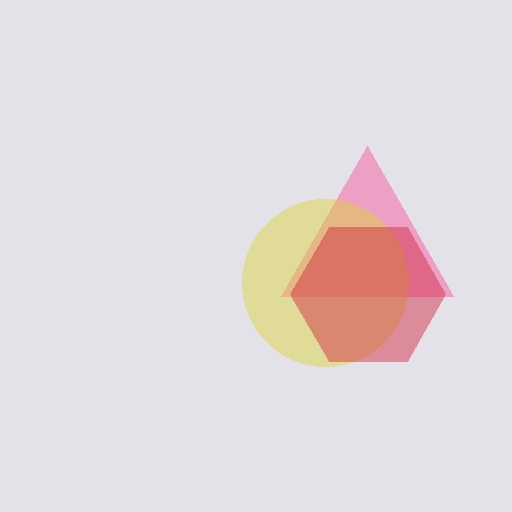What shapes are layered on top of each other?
The layered shapes are: a pink triangle, a yellow circle, a red hexagon.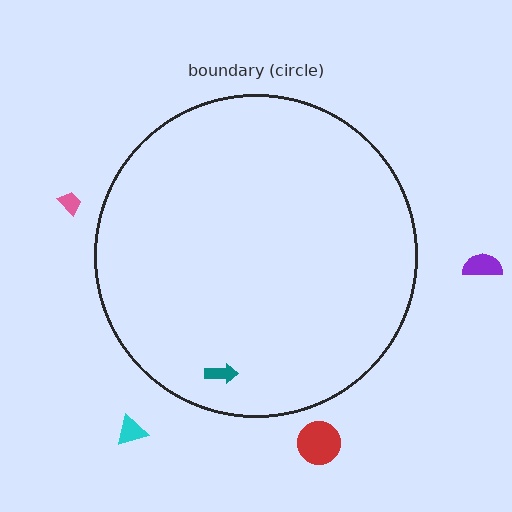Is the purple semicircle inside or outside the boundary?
Outside.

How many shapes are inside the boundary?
1 inside, 4 outside.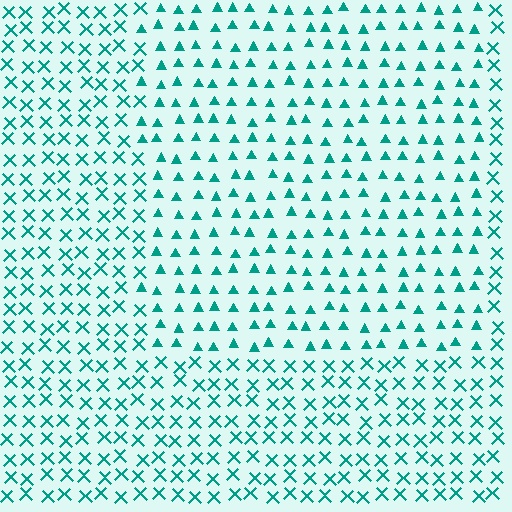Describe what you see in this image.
The image is filled with small teal elements arranged in a uniform grid. A rectangle-shaped region contains triangles, while the surrounding area contains X marks. The boundary is defined purely by the change in element shape.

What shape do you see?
I see a rectangle.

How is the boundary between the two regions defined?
The boundary is defined by a change in element shape: triangles inside vs. X marks outside. All elements share the same color and spacing.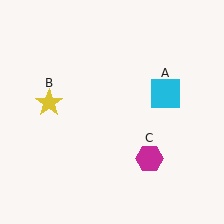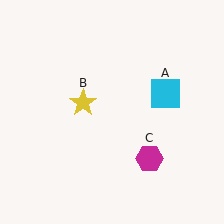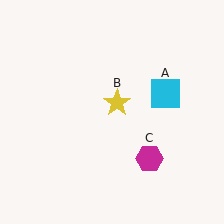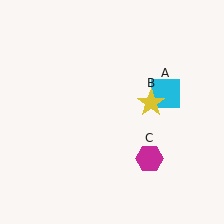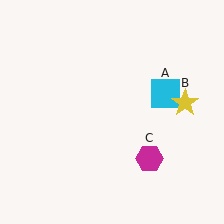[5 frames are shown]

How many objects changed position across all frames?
1 object changed position: yellow star (object B).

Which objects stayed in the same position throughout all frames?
Cyan square (object A) and magenta hexagon (object C) remained stationary.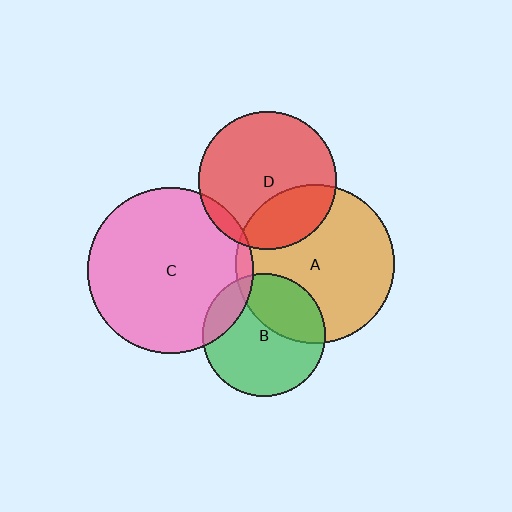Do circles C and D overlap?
Yes.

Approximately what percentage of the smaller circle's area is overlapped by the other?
Approximately 5%.